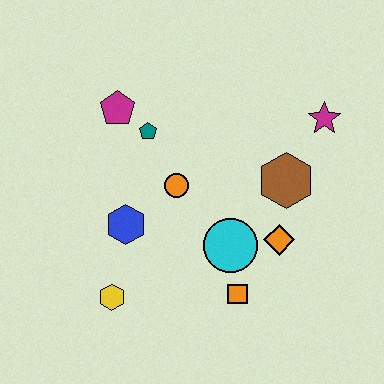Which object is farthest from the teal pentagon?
The orange square is farthest from the teal pentagon.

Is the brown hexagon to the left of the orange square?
No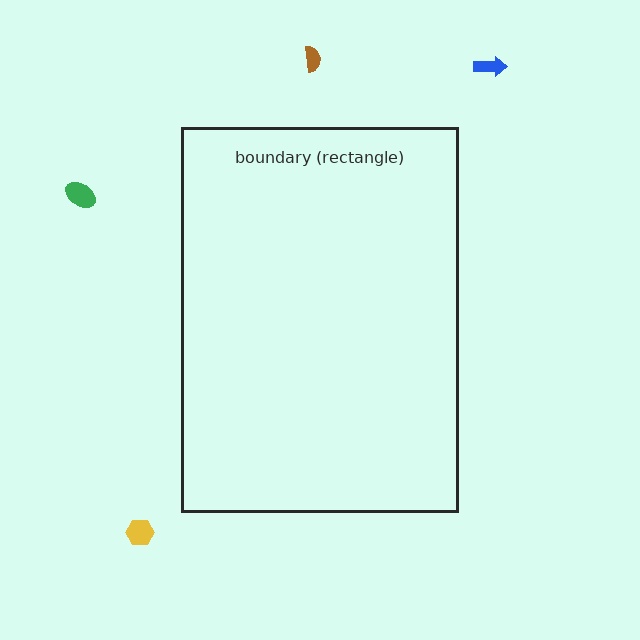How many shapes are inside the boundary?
0 inside, 4 outside.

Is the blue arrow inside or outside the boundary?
Outside.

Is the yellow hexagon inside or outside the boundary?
Outside.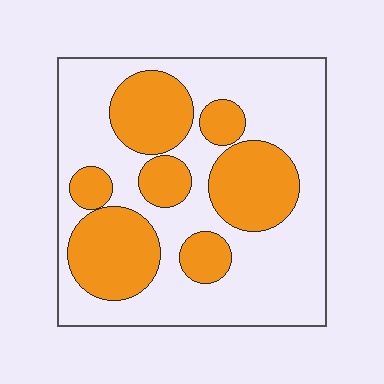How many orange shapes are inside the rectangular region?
7.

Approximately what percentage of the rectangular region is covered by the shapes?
Approximately 35%.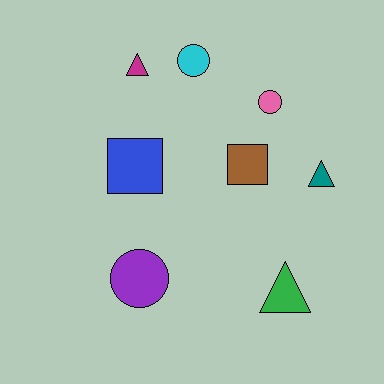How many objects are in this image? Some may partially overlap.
There are 8 objects.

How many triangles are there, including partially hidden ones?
There are 3 triangles.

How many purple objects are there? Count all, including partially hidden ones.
There is 1 purple object.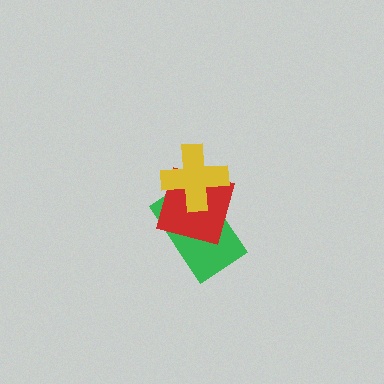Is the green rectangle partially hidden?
Yes, it is partially covered by another shape.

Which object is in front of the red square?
The yellow cross is in front of the red square.